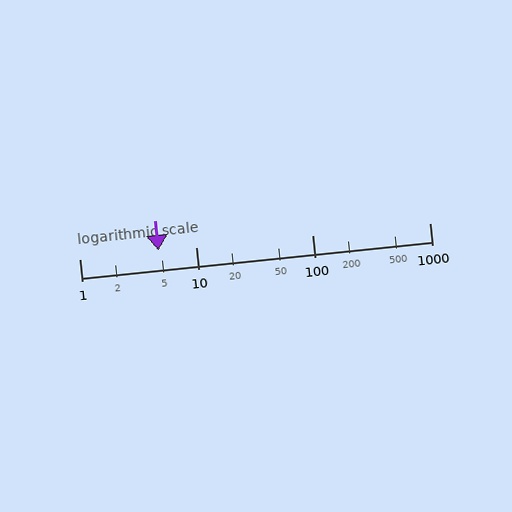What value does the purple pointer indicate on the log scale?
The pointer indicates approximately 4.8.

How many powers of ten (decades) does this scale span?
The scale spans 3 decades, from 1 to 1000.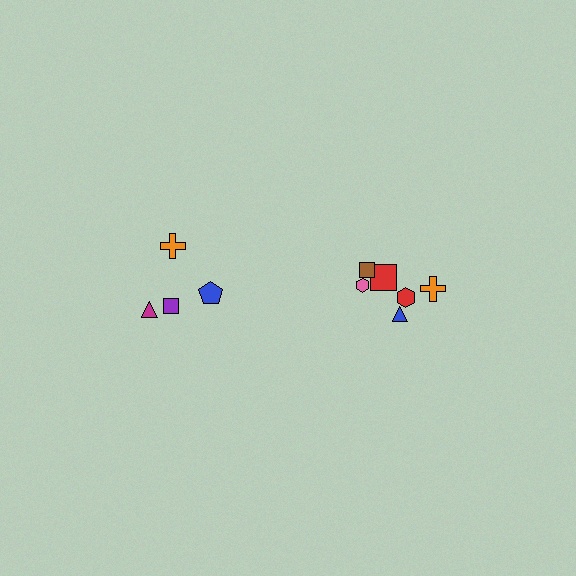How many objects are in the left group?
There are 4 objects.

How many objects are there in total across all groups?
There are 10 objects.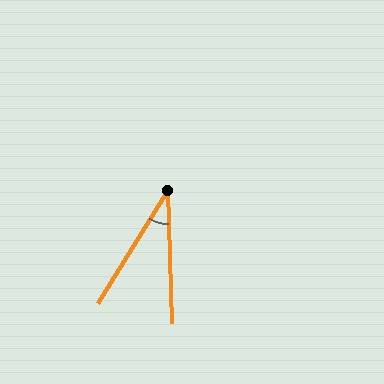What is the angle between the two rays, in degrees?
Approximately 33 degrees.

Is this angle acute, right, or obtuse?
It is acute.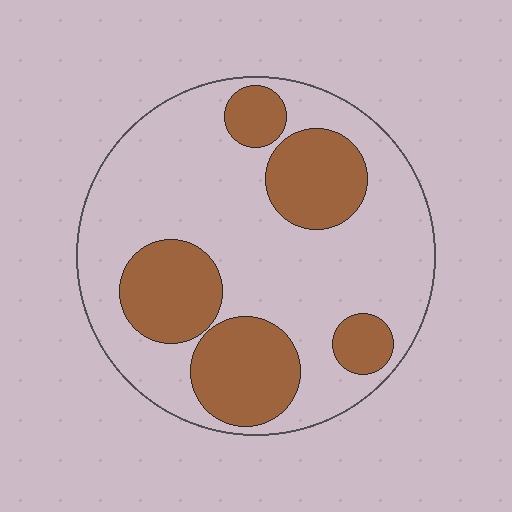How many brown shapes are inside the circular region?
5.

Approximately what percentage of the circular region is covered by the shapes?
Approximately 30%.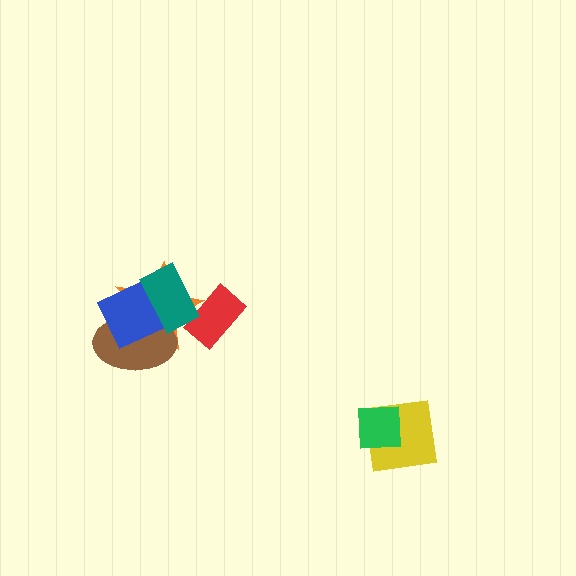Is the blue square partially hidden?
Yes, it is partially covered by another shape.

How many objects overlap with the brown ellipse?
3 objects overlap with the brown ellipse.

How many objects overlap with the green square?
1 object overlaps with the green square.